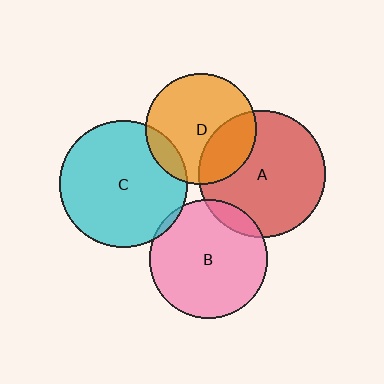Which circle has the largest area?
Circle C (cyan).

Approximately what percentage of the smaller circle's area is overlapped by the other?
Approximately 30%.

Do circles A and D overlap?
Yes.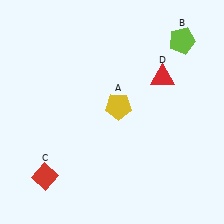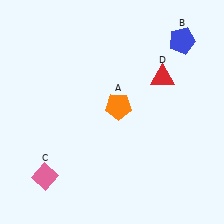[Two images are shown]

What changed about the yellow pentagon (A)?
In Image 1, A is yellow. In Image 2, it changed to orange.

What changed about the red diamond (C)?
In Image 1, C is red. In Image 2, it changed to pink.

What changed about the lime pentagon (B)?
In Image 1, B is lime. In Image 2, it changed to blue.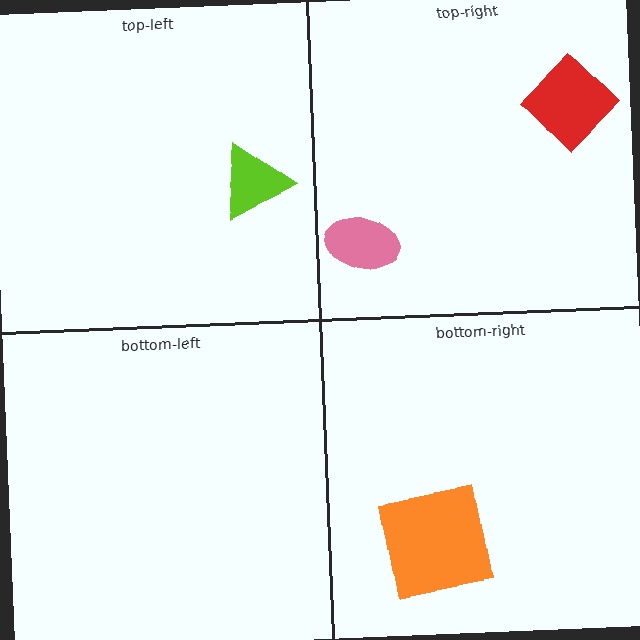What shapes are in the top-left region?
The lime triangle.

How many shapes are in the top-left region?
1.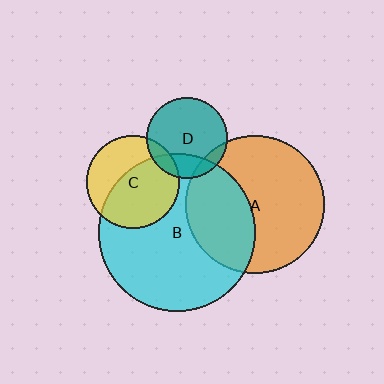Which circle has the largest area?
Circle B (cyan).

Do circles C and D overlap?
Yes.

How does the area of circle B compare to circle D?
Approximately 3.8 times.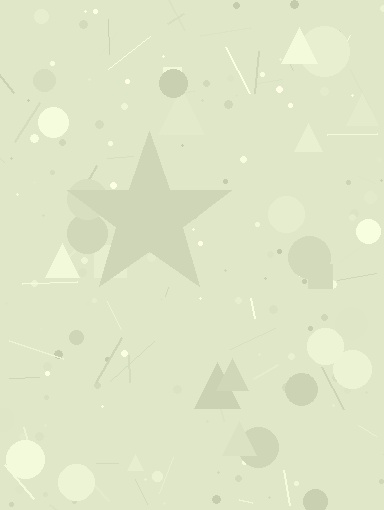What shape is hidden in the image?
A star is hidden in the image.